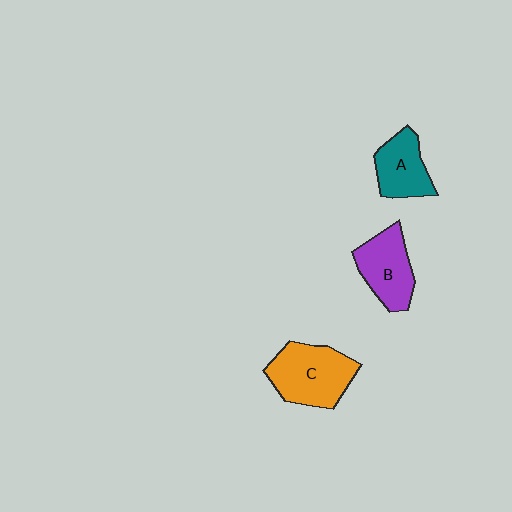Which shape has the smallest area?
Shape A (teal).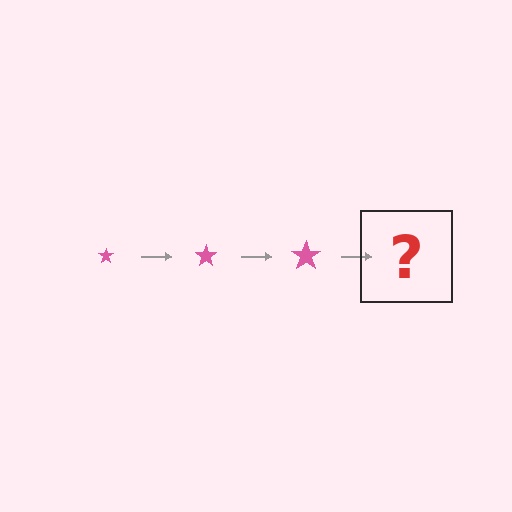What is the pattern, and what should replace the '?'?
The pattern is that the star gets progressively larger each step. The '?' should be a pink star, larger than the previous one.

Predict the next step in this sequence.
The next step is a pink star, larger than the previous one.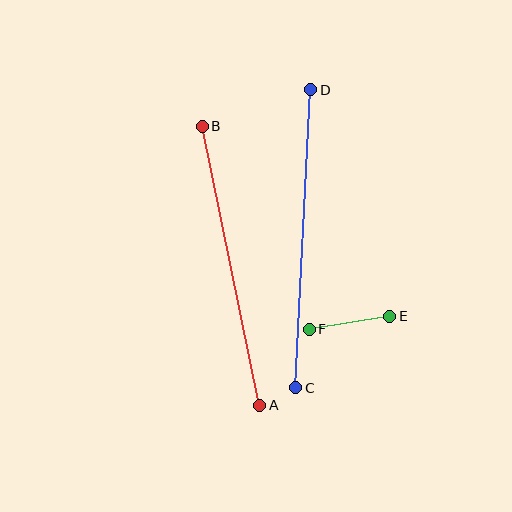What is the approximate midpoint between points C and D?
The midpoint is at approximately (303, 239) pixels.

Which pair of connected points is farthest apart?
Points C and D are farthest apart.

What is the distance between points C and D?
The distance is approximately 299 pixels.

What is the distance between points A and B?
The distance is approximately 285 pixels.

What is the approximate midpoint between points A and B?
The midpoint is at approximately (231, 266) pixels.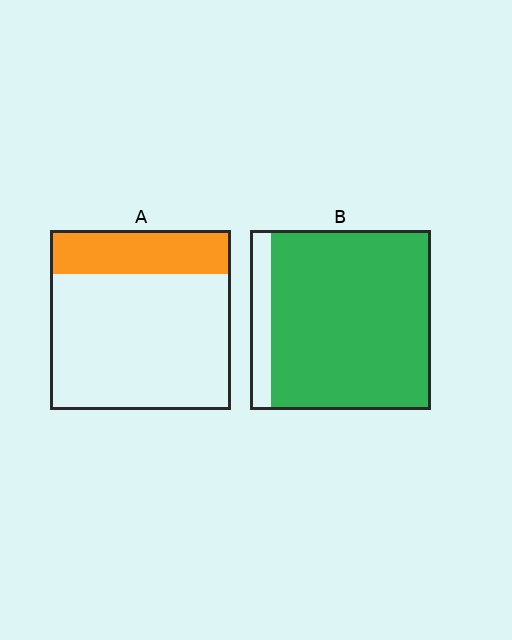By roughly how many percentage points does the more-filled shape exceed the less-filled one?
By roughly 65 percentage points (B over A).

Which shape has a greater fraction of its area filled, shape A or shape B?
Shape B.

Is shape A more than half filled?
No.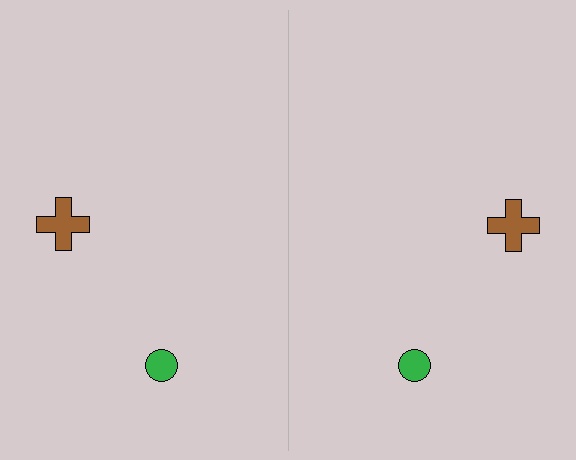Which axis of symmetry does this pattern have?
The pattern has a vertical axis of symmetry running through the center of the image.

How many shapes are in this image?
There are 4 shapes in this image.